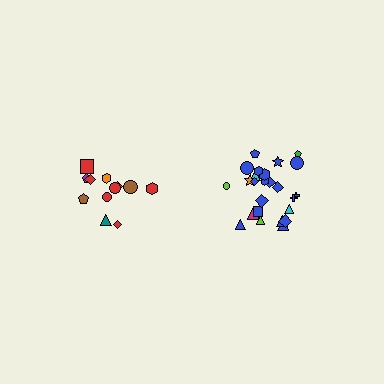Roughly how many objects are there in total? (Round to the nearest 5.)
Roughly 35 objects in total.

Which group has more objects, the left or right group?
The right group.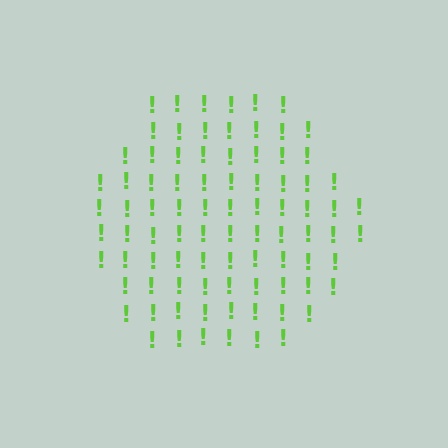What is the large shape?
The large shape is a hexagon.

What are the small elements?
The small elements are exclamation marks.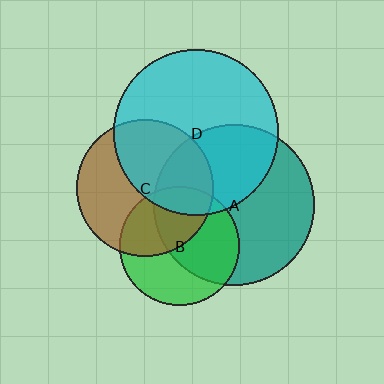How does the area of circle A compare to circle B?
Approximately 1.8 times.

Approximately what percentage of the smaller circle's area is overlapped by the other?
Approximately 40%.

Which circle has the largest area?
Circle D (cyan).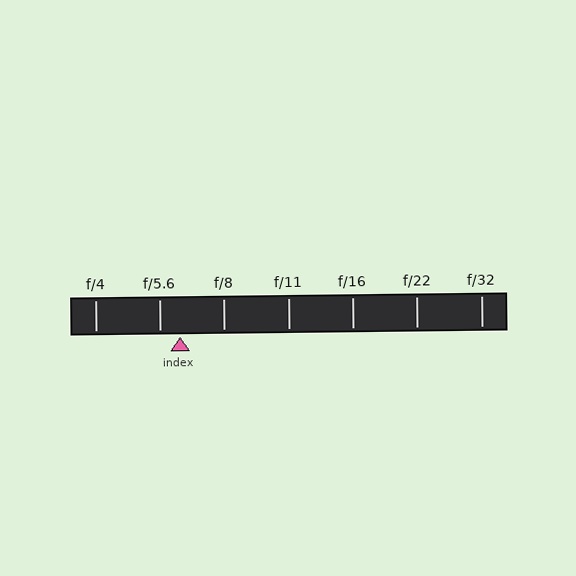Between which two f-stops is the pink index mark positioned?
The index mark is between f/5.6 and f/8.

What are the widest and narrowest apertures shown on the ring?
The widest aperture shown is f/4 and the narrowest is f/32.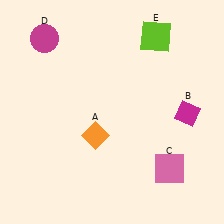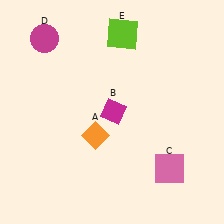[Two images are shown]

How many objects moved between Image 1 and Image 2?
2 objects moved between the two images.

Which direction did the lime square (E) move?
The lime square (E) moved left.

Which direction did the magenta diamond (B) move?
The magenta diamond (B) moved left.